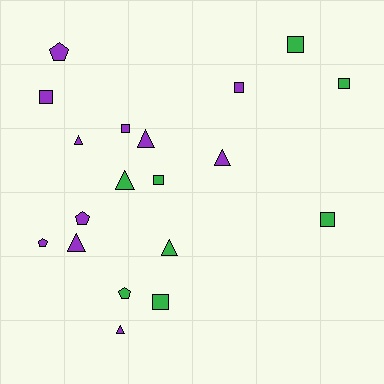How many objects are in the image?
There are 19 objects.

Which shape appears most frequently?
Square, with 8 objects.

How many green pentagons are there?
There is 1 green pentagon.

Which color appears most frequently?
Purple, with 11 objects.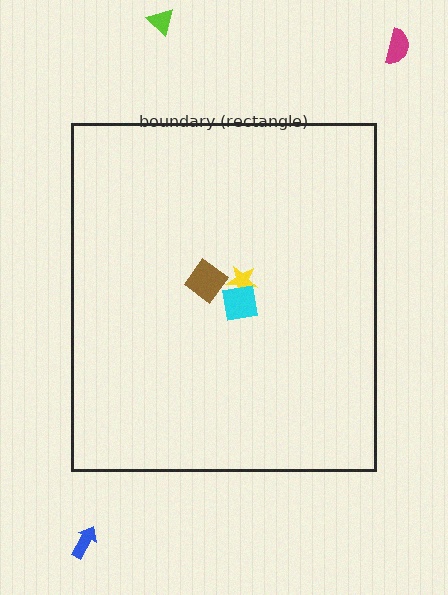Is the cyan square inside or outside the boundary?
Inside.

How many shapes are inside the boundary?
3 inside, 3 outside.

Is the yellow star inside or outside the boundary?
Inside.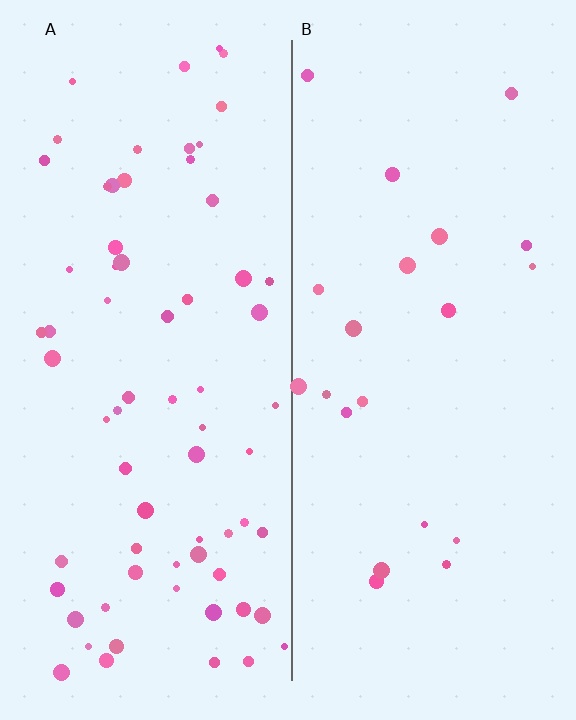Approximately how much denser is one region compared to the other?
Approximately 3.3× — region A over region B.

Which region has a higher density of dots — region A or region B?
A (the left).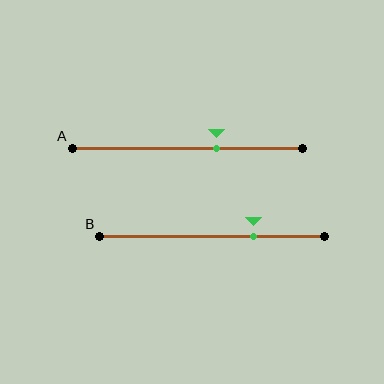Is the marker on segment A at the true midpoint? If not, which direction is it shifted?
No, the marker on segment A is shifted to the right by about 12% of the segment length.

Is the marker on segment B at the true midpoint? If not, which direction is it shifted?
No, the marker on segment B is shifted to the right by about 18% of the segment length.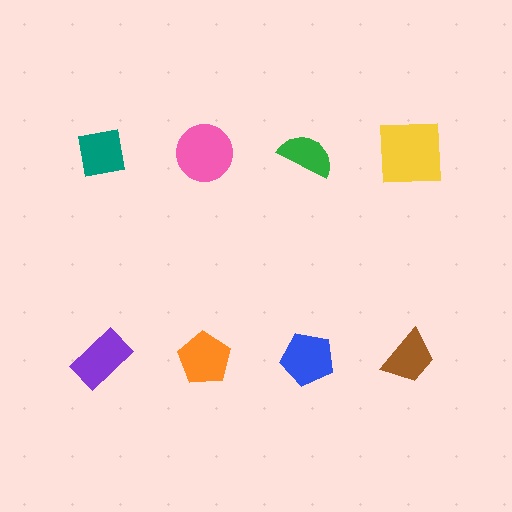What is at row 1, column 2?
A pink circle.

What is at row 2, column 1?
A purple rectangle.